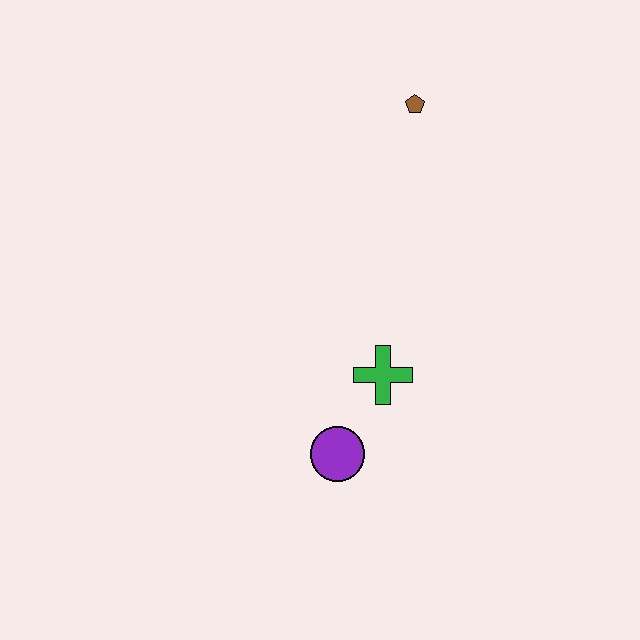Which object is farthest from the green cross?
The brown pentagon is farthest from the green cross.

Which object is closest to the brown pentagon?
The green cross is closest to the brown pentagon.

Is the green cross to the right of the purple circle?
Yes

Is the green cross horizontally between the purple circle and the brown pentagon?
Yes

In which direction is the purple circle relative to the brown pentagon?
The purple circle is below the brown pentagon.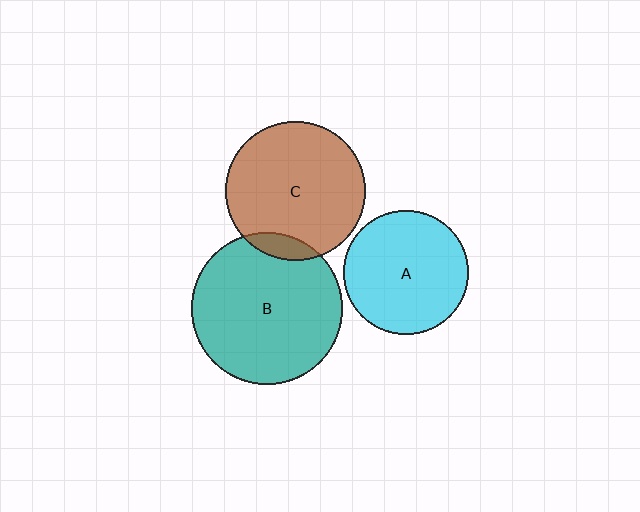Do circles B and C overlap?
Yes.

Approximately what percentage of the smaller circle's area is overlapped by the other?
Approximately 10%.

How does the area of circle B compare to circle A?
Approximately 1.5 times.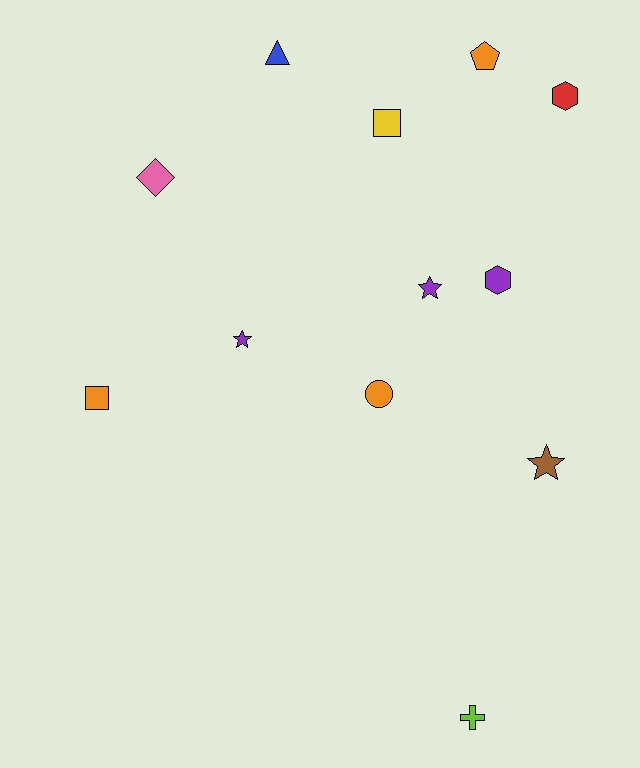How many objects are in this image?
There are 12 objects.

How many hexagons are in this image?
There are 2 hexagons.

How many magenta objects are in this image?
There are no magenta objects.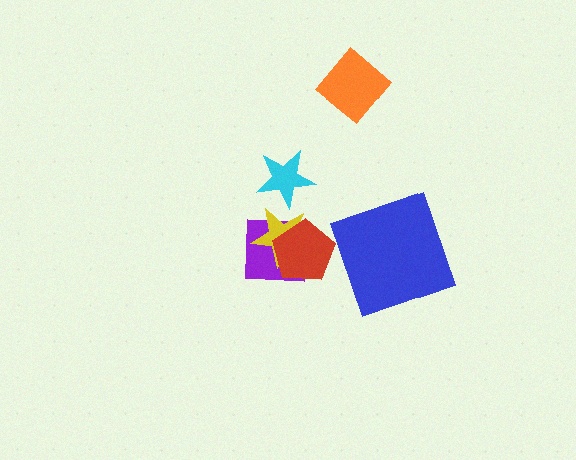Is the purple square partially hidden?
Yes, it is partially covered by another shape.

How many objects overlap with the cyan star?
0 objects overlap with the cyan star.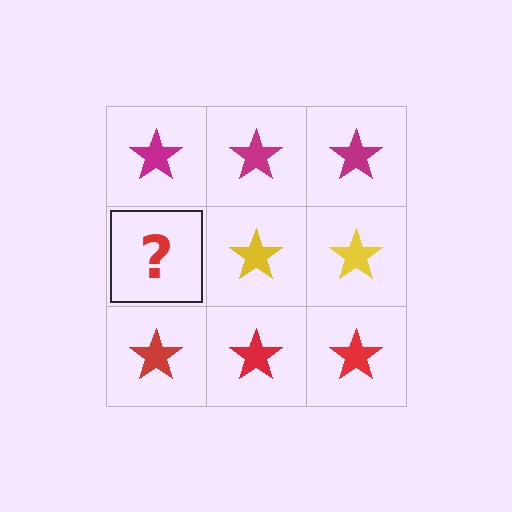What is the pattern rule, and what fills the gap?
The rule is that each row has a consistent color. The gap should be filled with a yellow star.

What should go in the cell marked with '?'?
The missing cell should contain a yellow star.